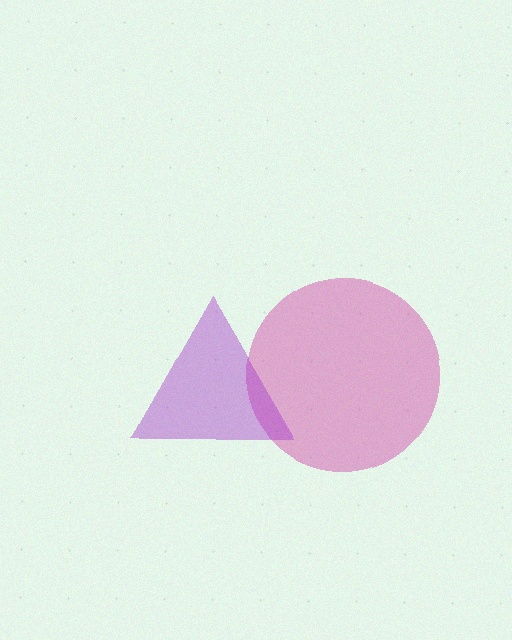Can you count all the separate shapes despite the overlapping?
Yes, there are 2 separate shapes.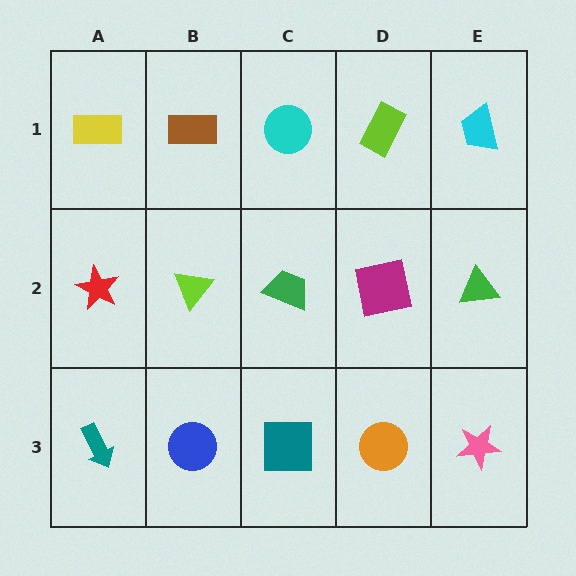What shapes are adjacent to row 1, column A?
A red star (row 2, column A), a brown rectangle (row 1, column B).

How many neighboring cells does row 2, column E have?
3.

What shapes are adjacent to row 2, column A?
A yellow rectangle (row 1, column A), a teal arrow (row 3, column A), a lime triangle (row 2, column B).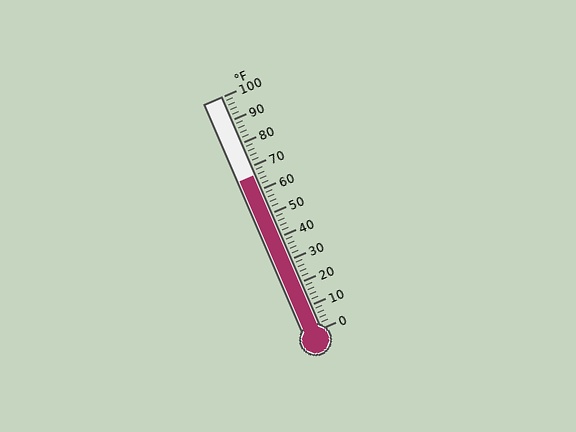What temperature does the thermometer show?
The thermometer shows approximately 66°F.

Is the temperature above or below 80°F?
The temperature is below 80°F.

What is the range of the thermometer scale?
The thermometer scale ranges from 0°F to 100°F.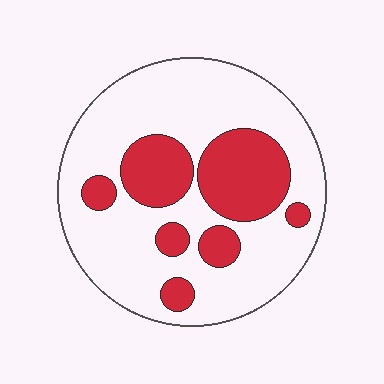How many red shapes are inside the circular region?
7.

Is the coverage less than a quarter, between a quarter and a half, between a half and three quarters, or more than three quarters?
Between a quarter and a half.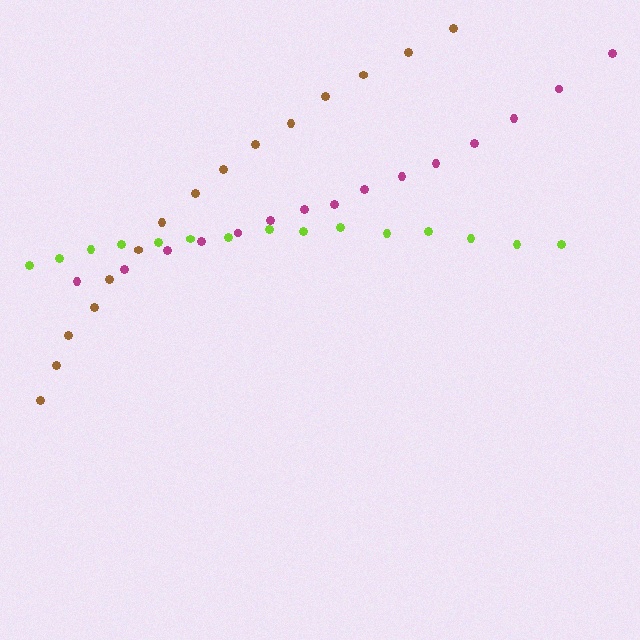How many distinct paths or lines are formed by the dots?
There are 3 distinct paths.